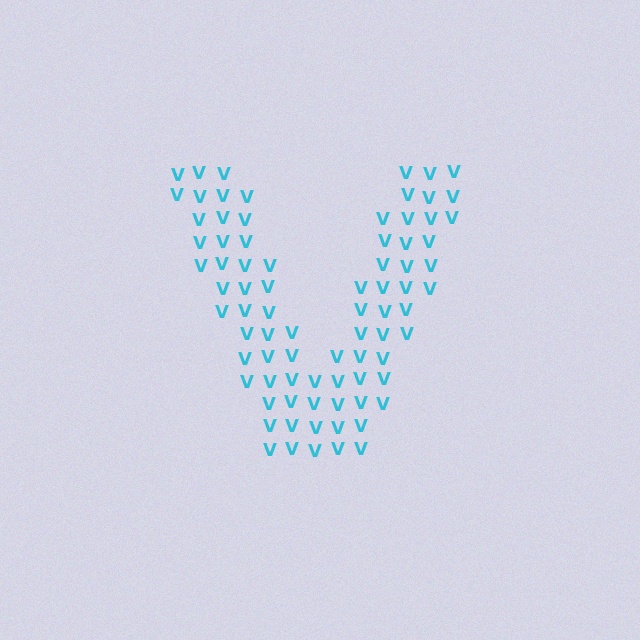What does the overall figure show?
The overall figure shows the letter V.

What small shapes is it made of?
It is made of small letter V's.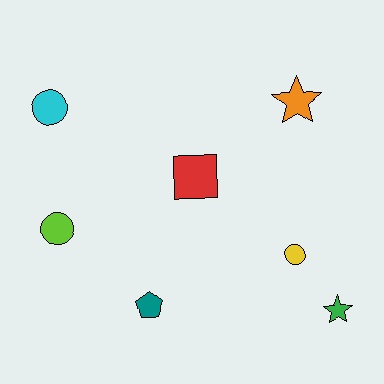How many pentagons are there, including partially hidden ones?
There is 1 pentagon.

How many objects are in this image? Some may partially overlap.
There are 7 objects.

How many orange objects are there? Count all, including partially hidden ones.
There is 1 orange object.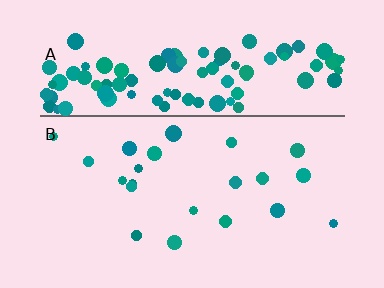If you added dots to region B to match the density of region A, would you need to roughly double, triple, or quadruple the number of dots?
Approximately quadruple.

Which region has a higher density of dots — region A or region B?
A (the top).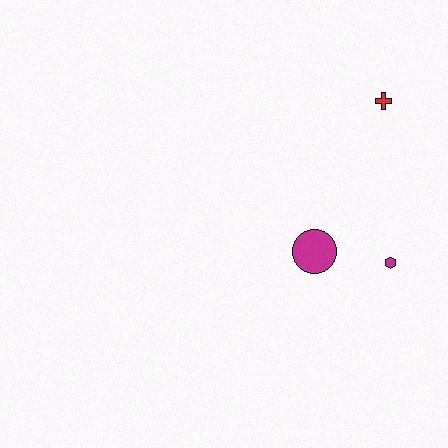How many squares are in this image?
There are no squares.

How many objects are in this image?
There are 3 objects.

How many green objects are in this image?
There are no green objects.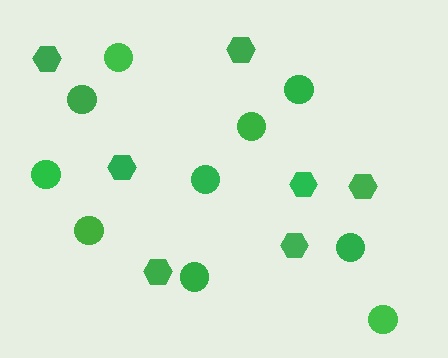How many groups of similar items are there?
There are 2 groups: one group of hexagons (7) and one group of circles (10).